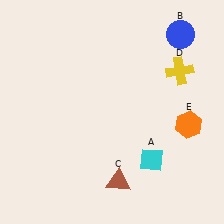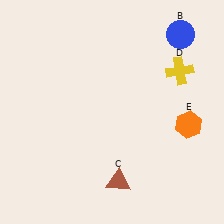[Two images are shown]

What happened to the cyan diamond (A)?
The cyan diamond (A) was removed in Image 2. It was in the bottom-right area of Image 1.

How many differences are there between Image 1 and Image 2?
There is 1 difference between the two images.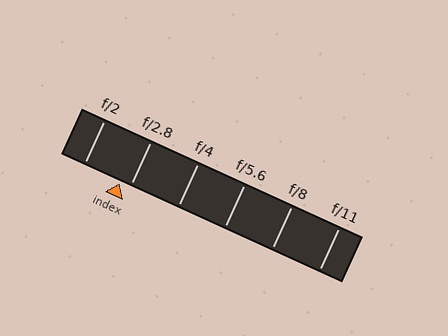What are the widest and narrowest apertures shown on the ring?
The widest aperture shown is f/2 and the narrowest is f/11.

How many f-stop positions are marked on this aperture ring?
There are 6 f-stop positions marked.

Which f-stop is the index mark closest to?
The index mark is closest to f/2.8.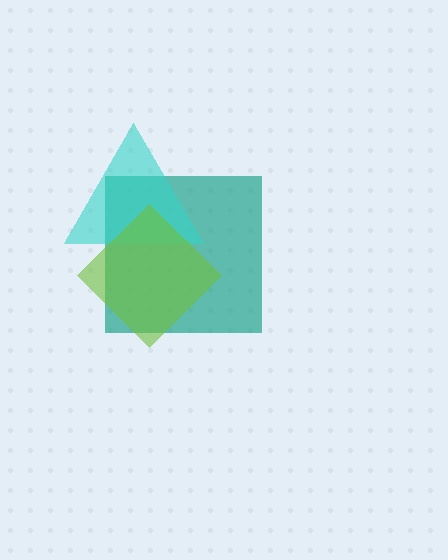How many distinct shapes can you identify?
There are 3 distinct shapes: a teal square, a cyan triangle, a lime diamond.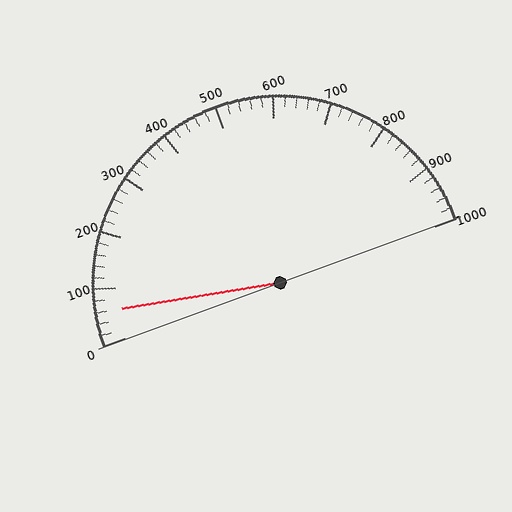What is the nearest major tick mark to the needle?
The nearest major tick mark is 100.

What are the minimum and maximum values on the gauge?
The gauge ranges from 0 to 1000.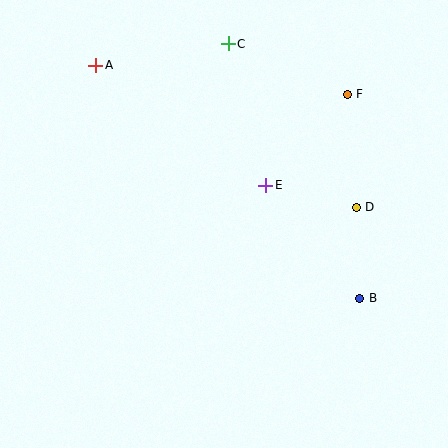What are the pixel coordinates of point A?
Point A is at (96, 65).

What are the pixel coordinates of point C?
Point C is at (228, 44).